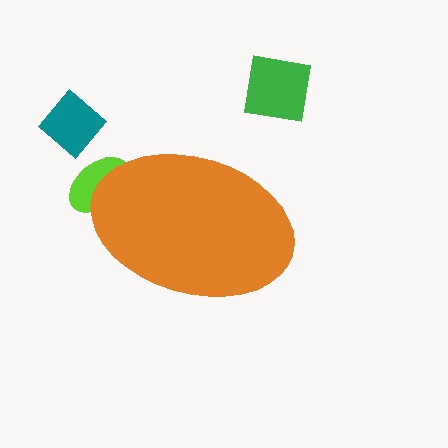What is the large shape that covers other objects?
An orange ellipse.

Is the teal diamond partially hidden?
No, the teal diamond is fully visible.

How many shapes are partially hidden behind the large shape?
1 shape is partially hidden.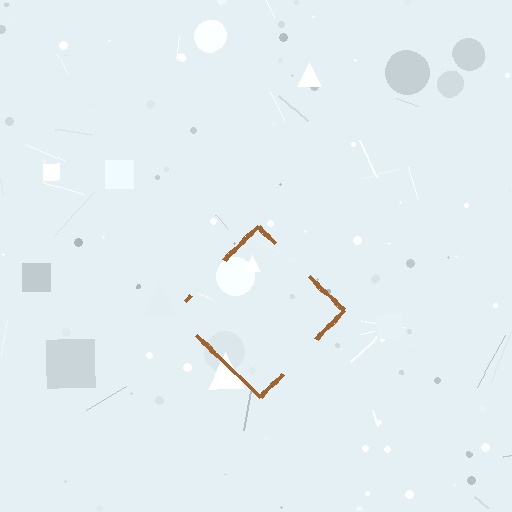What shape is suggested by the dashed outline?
The dashed outline suggests a diamond.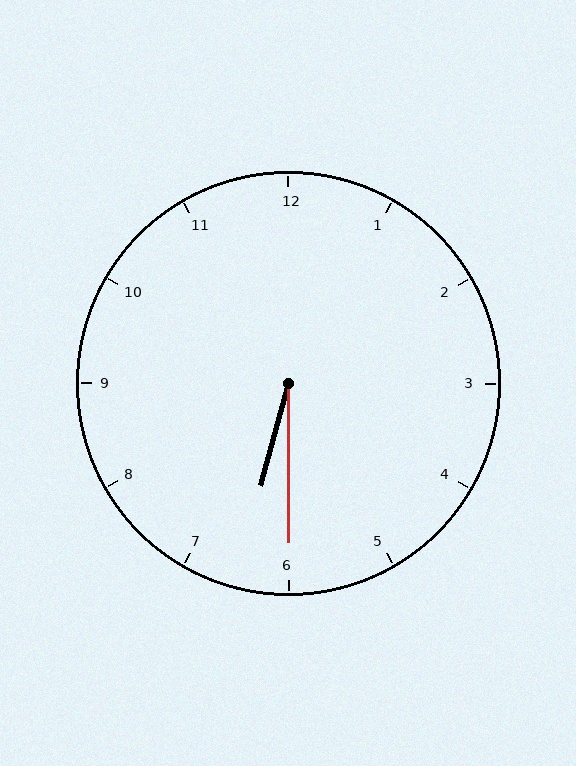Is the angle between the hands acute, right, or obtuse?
It is acute.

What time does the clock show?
6:30.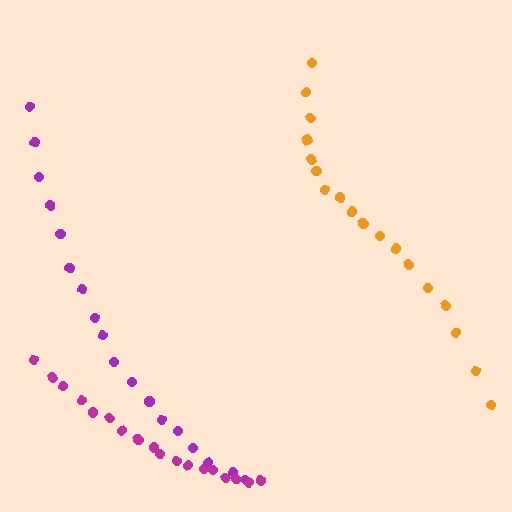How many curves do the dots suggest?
There are 3 distinct paths.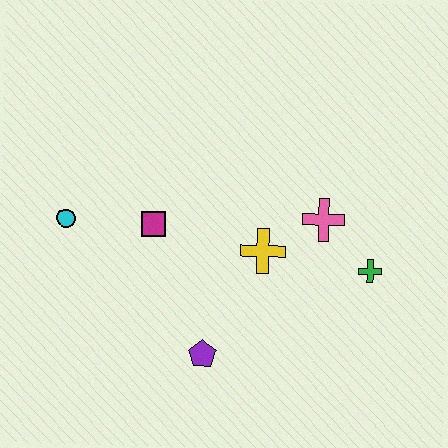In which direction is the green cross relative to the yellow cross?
The green cross is to the right of the yellow cross.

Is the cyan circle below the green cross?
No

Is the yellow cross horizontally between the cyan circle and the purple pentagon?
No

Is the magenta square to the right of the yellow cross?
No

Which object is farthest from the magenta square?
The green cross is farthest from the magenta square.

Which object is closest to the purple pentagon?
The yellow cross is closest to the purple pentagon.